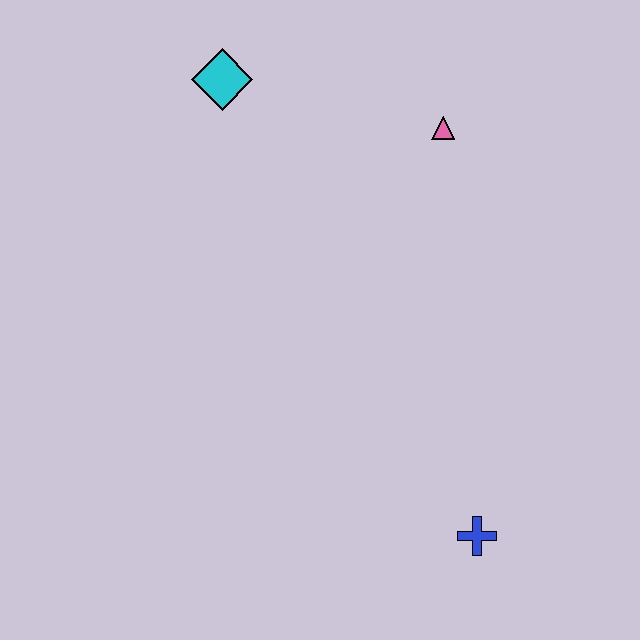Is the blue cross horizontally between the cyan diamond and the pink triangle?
No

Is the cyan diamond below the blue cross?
No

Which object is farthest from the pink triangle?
The blue cross is farthest from the pink triangle.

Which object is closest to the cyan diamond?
The pink triangle is closest to the cyan diamond.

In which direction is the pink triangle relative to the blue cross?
The pink triangle is above the blue cross.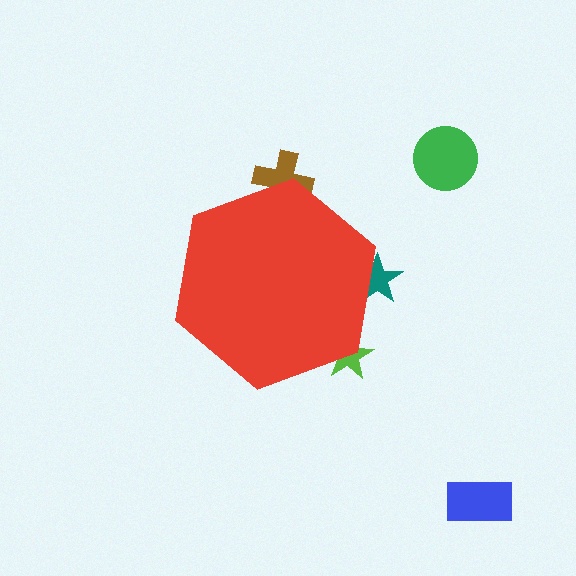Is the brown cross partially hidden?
Yes, the brown cross is partially hidden behind the red hexagon.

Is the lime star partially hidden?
Yes, the lime star is partially hidden behind the red hexagon.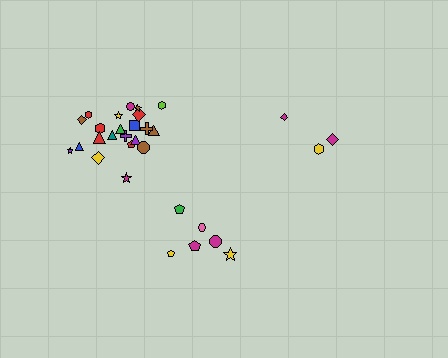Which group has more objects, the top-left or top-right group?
The top-left group.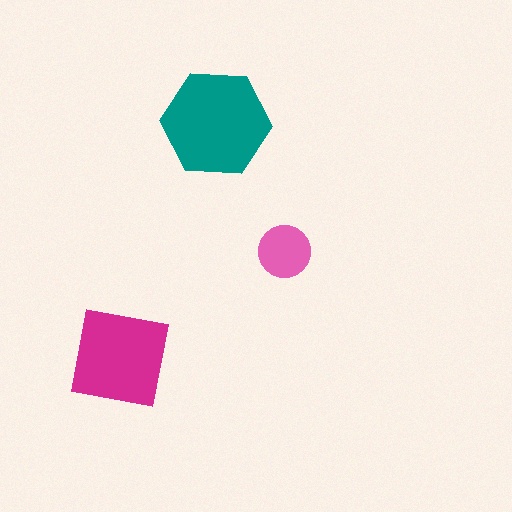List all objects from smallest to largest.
The pink circle, the magenta square, the teal hexagon.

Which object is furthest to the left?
The magenta square is leftmost.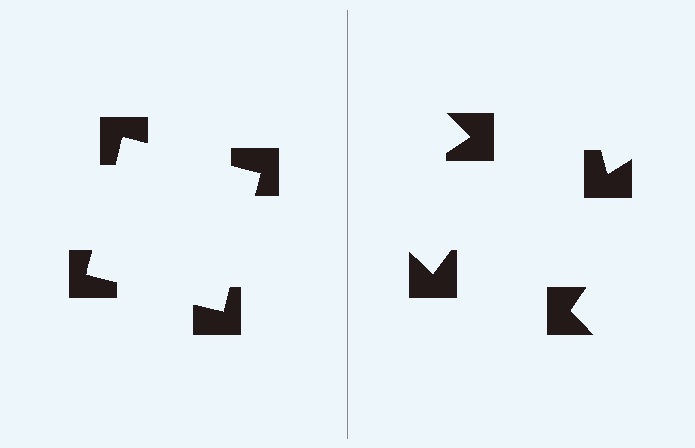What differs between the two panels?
The notched squares are positioned identically on both sides; only the wedge orientations differ. On the left they align to a square; on the right they are misaligned.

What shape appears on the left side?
An illusory square.